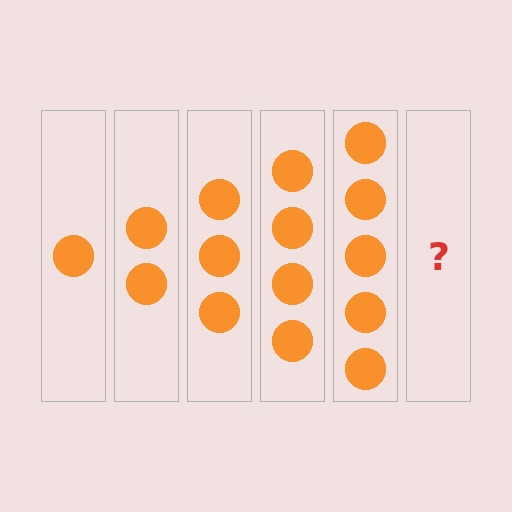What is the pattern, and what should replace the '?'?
The pattern is that each step adds one more circle. The '?' should be 6 circles.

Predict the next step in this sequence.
The next step is 6 circles.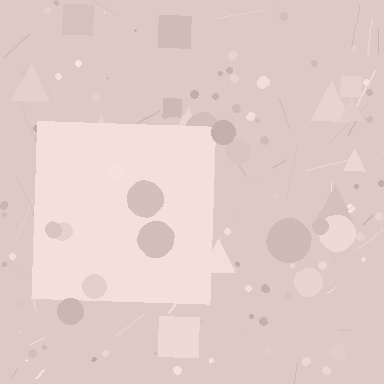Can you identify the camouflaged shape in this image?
The camouflaged shape is a square.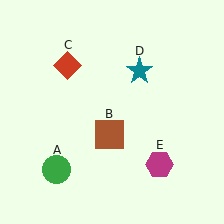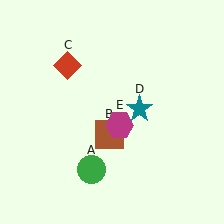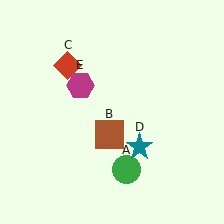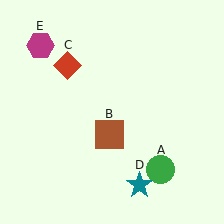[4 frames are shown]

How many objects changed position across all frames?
3 objects changed position: green circle (object A), teal star (object D), magenta hexagon (object E).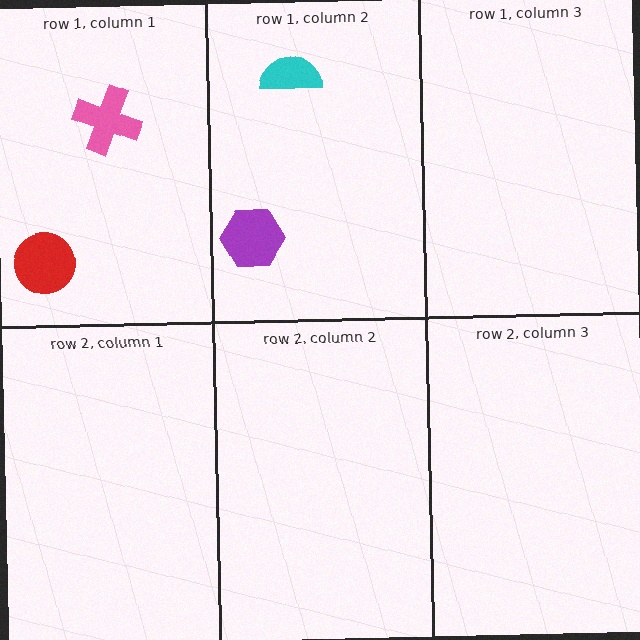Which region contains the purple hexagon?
The row 1, column 2 region.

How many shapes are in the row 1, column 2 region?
2.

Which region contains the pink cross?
The row 1, column 1 region.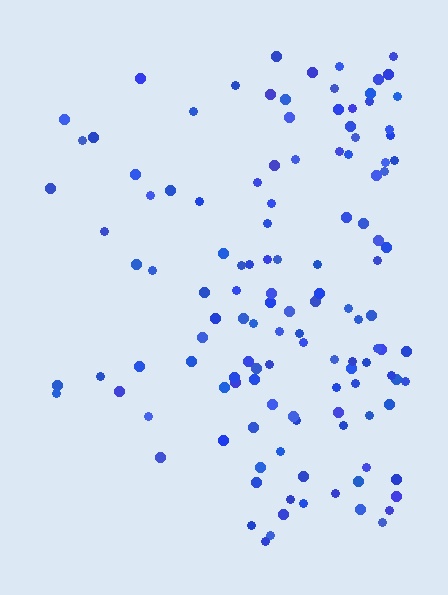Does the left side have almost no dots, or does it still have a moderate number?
Still a moderate number, just noticeably fewer than the right.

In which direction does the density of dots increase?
From left to right, with the right side densest.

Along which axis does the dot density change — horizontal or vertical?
Horizontal.